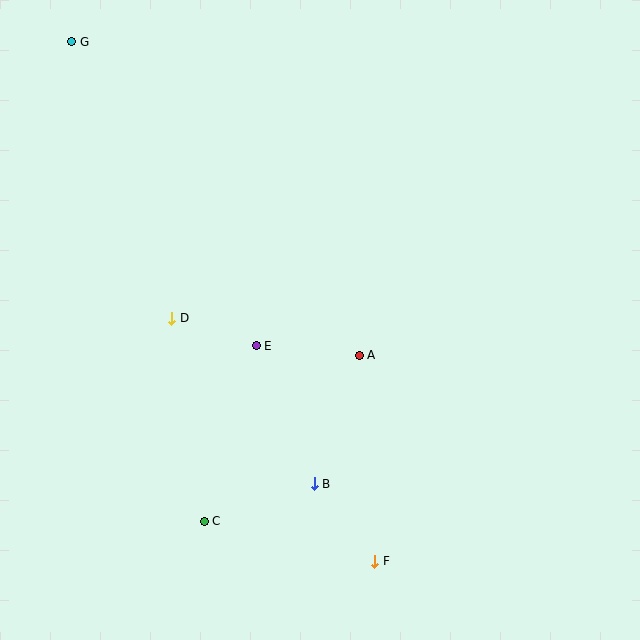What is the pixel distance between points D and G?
The distance between D and G is 294 pixels.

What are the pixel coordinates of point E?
Point E is at (256, 346).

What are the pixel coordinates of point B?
Point B is at (314, 484).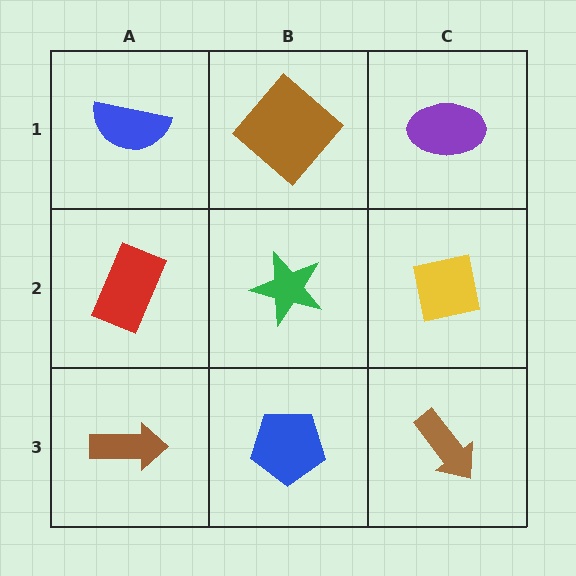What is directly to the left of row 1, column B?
A blue semicircle.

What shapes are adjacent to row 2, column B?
A brown diamond (row 1, column B), a blue pentagon (row 3, column B), a red rectangle (row 2, column A), a yellow square (row 2, column C).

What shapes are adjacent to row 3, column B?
A green star (row 2, column B), a brown arrow (row 3, column A), a brown arrow (row 3, column C).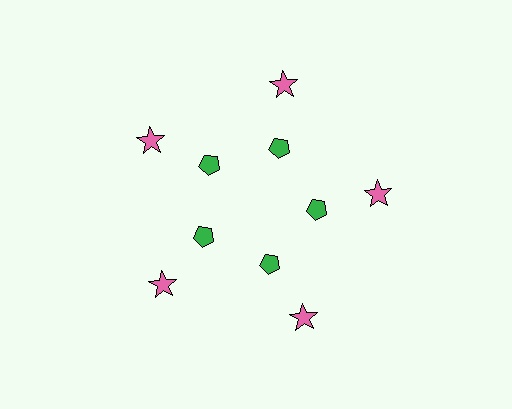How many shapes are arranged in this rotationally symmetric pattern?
There are 10 shapes, arranged in 5 groups of 2.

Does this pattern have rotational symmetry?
Yes, this pattern has 5-fold rotational symmetry. It looks the same after rotating 72 degrees around the center.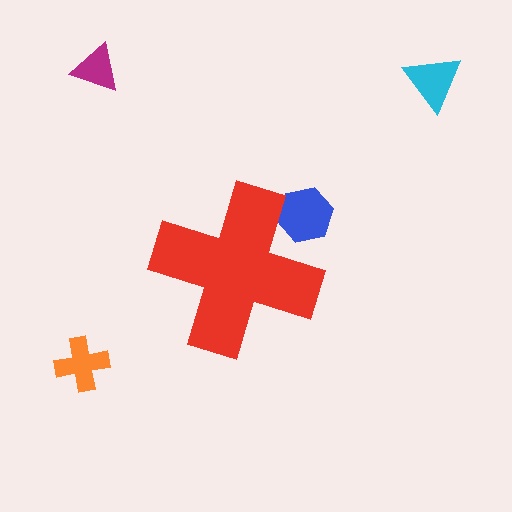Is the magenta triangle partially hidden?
No, the magenta triangle is fully visible.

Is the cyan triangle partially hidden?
No, the cyan triangle is fully visible.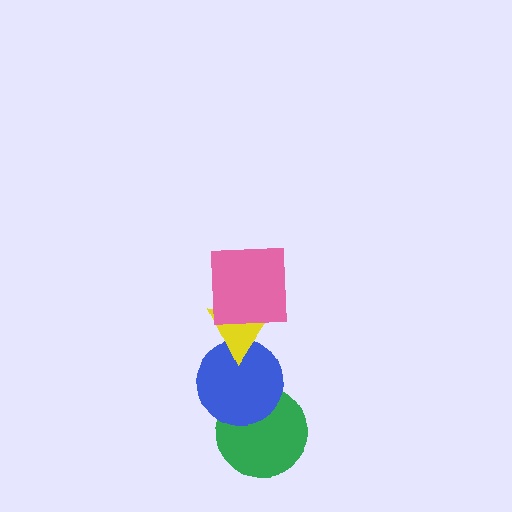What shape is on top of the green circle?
The blue circle is on top of the green circle.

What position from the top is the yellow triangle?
The yellow triangle is 2nd from the top.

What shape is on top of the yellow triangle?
The pink square is on top of the yellow triangle.